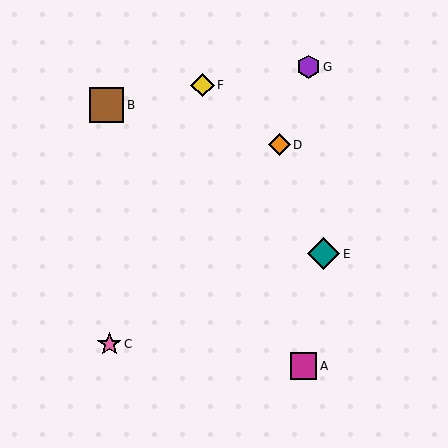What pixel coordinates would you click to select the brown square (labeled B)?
Click at (107, 105) to select the brown square B.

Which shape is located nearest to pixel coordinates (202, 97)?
The yellow diamond (labeled F) at (203, 85) is nearest to that location.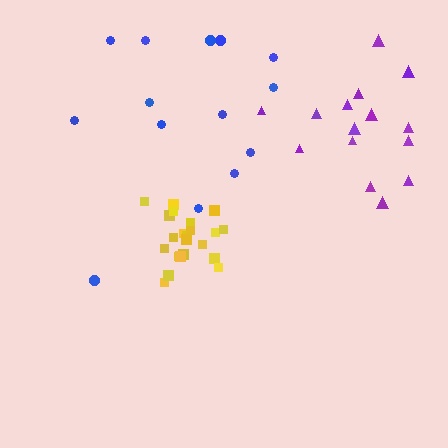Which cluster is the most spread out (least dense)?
Blue.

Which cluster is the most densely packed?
Yellow.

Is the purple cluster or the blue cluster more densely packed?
Purple.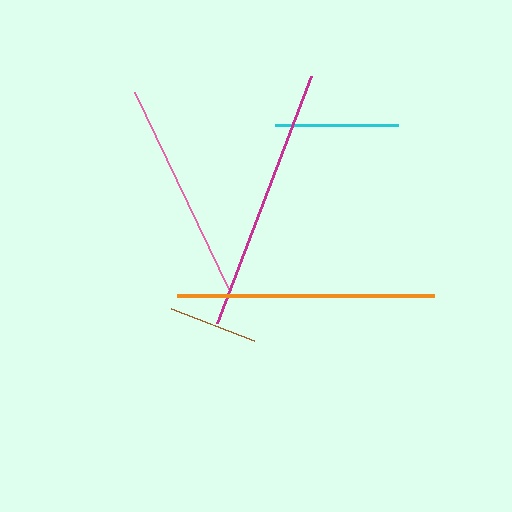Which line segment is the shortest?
The brown line is the shortest at approximately 89 pixels.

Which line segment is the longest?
The magenta line is the longest at approximately 265 pixels.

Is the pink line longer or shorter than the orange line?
The orange line is longer than the pink line.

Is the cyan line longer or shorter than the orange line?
The orange line is longer than the cyan line.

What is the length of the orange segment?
The orange segment is approximately 257 pixels long.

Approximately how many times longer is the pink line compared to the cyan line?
The pink line is approximately 1.8 times the length of the cyan line.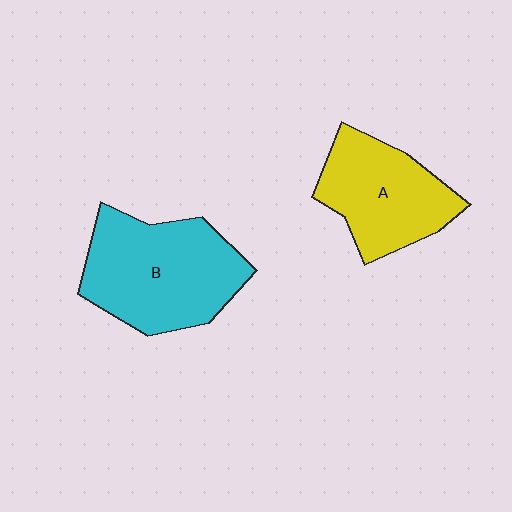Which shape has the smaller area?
Shape A (yellow).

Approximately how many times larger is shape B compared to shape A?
Approximately 1.3 times.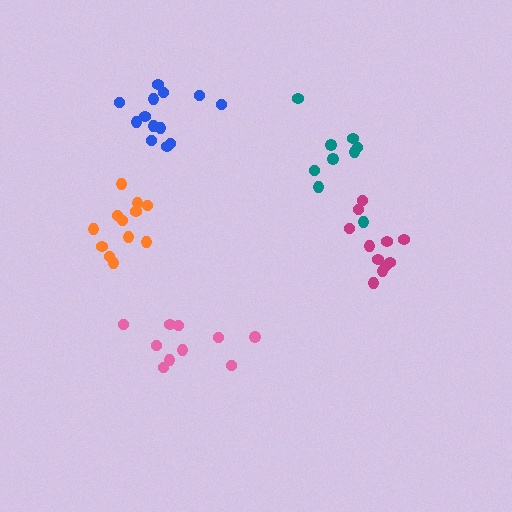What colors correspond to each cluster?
The clusters are colored: teal, orange, pink, blue, magenta.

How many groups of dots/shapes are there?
There are 5 groups.